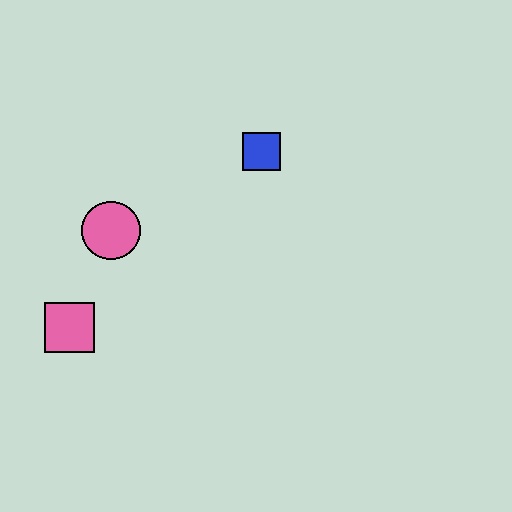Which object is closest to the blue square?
The pink circle is closest to the blue square.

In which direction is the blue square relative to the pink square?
The blue square is to the right of the pink square.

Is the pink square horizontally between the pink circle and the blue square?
No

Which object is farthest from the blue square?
The pink square is farthest from the blue square.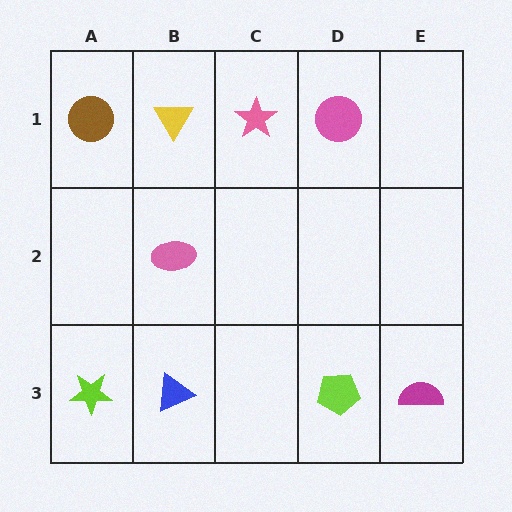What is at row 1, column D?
A pink circle.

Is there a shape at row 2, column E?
No, that cell is empty.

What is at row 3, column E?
A magenta semicircle.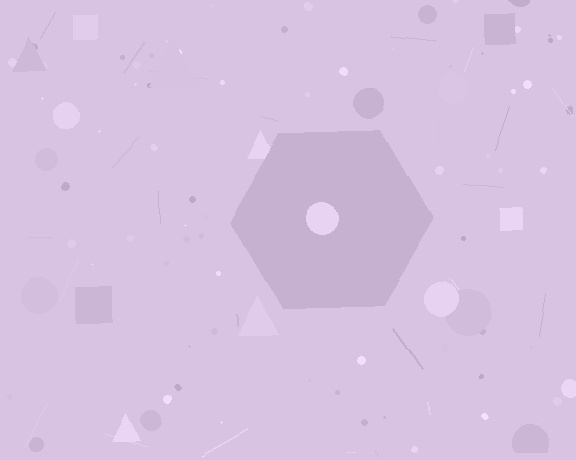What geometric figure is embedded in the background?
A hexagon is embedded in the background.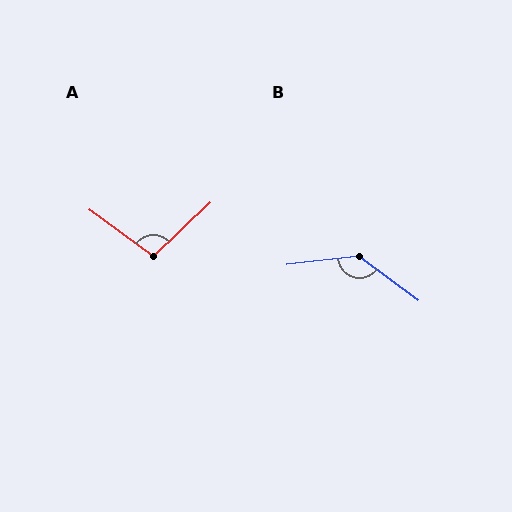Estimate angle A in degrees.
Approximately 100 degrees.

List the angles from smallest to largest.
A (100°), B (137°).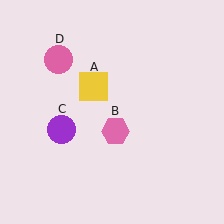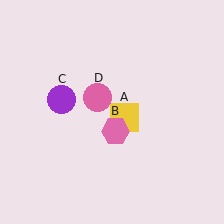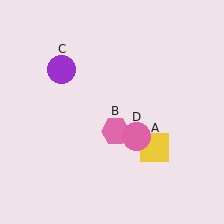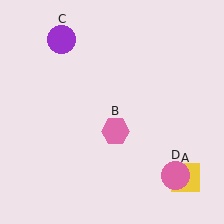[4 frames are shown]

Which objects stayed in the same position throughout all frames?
Pink hexagon (object B) remained stationary.